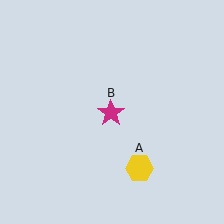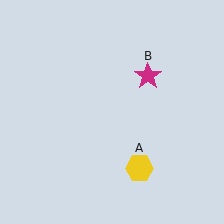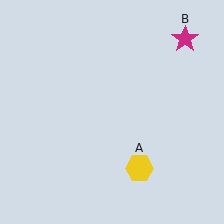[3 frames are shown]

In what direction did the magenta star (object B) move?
The magenta star (object B) moved up and to the right.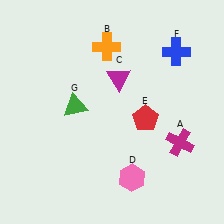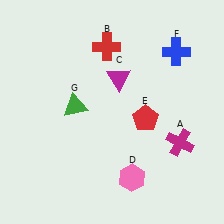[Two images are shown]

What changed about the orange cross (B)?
In Image 1, B is orange. In Image 2, it changed to red.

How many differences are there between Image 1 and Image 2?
There is 1 difference between the two images.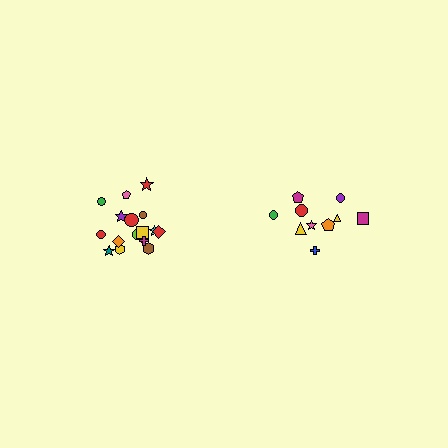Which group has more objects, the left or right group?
The left group.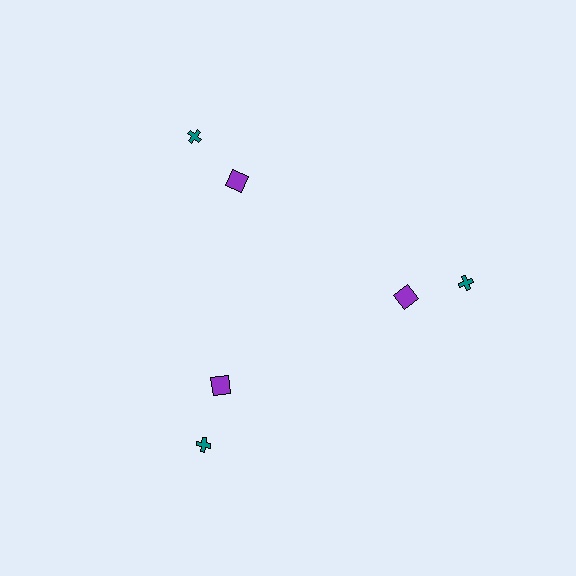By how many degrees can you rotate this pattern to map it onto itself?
The pattern maps onto itself every 120 degrees of rotation.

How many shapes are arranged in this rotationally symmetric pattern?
There are 6 shapes, arranged in 3 groups of 2.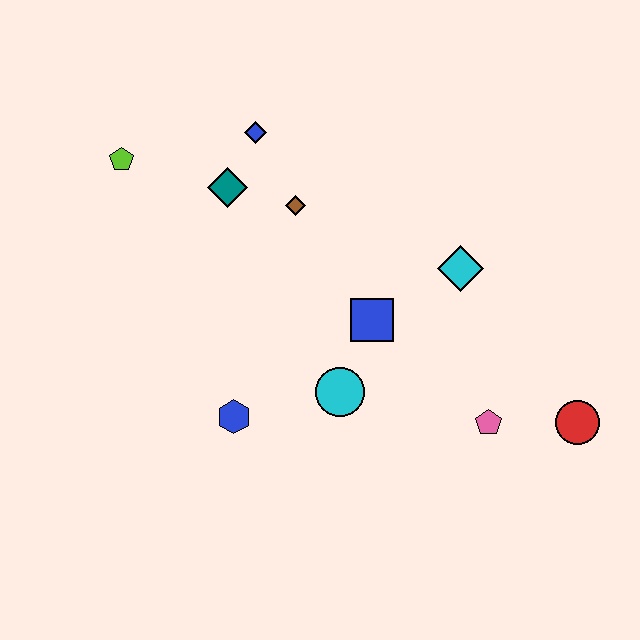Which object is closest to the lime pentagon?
The teal diamond is closest to the lime pentagon.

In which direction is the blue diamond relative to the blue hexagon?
The blue diamond is above the blue hexagon.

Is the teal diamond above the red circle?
Yes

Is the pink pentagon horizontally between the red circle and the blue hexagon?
Yes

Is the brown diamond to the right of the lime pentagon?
Yes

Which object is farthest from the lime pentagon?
The red circle is farthest from the lime pentagon.